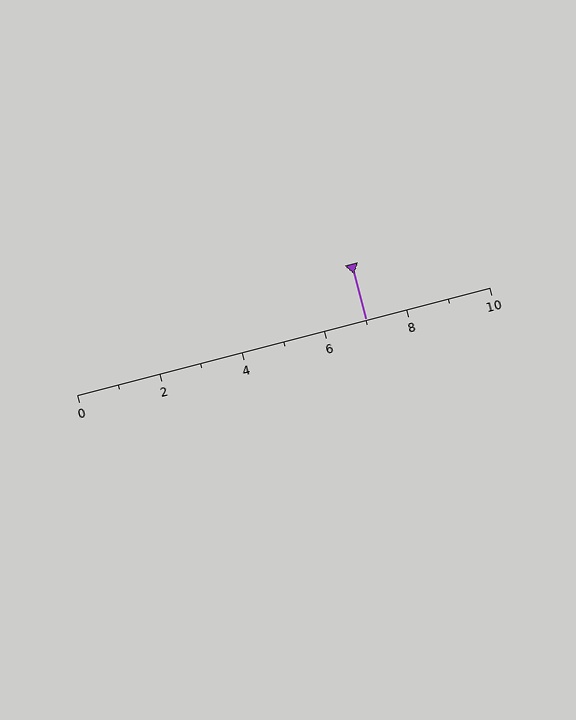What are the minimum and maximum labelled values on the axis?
The axis runs from 0 to 10.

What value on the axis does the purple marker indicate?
The marker indicates approximately 7.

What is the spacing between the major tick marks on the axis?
The major ticks are spaced 2 apart.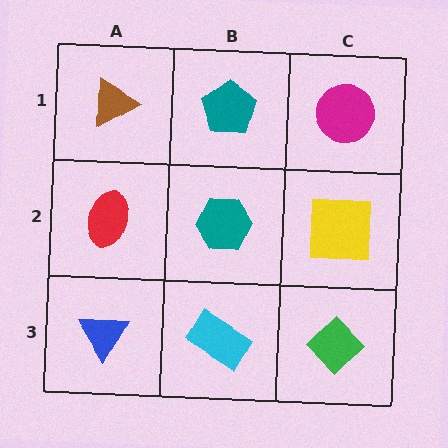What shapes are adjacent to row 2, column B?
A teal pentagon (row 1, column B), a cyan rectangle (row 3, column B), a red ellipse (row 2, column A), a yellow square (row 2, column C).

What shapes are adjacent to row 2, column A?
A brown triangle (row 1, column A), a blue triangle (row 3, column A), a teal hexagon (row 2, column B).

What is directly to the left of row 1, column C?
A teal pentagon.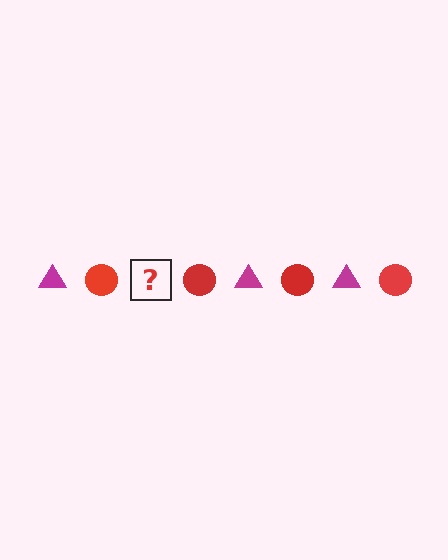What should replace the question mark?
The question mark should be replaced with a magenta triangle.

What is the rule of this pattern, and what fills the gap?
The rule is that the pattern alternates between magenta triangle and red circle. The gap should be filled with a magenta triangle.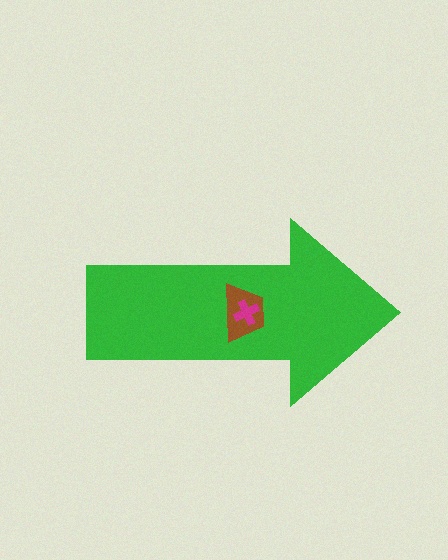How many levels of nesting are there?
3.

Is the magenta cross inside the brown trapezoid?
Yes.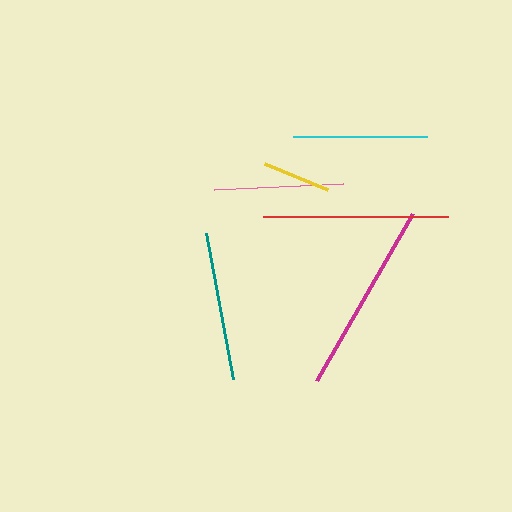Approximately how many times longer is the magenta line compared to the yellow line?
The magenta line is approximately 2.8 times the length of the yellow line.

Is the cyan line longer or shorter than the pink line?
The cyan line is longer than the pink line.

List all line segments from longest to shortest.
From longest to shortest: magenta, red, teal, cyan, pink, yellow.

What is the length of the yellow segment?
The yellow segment is approximately 69 pixels long.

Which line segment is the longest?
The magenta line is the longest at approximately 193 pixels.